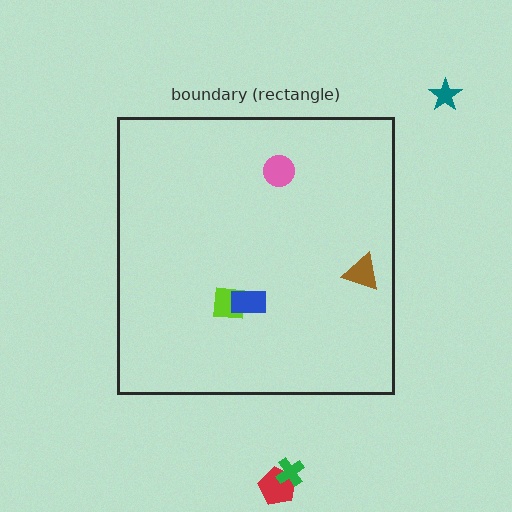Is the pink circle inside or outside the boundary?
Inside.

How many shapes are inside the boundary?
4 inside, 3 outside.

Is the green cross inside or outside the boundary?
Outside.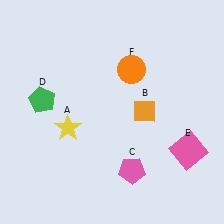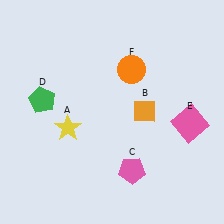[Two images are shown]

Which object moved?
The pink square (E) moved up.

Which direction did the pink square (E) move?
The pink square (E) moved up.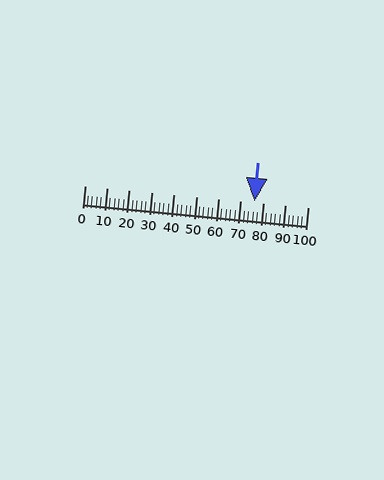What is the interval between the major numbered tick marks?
The major tick marks are spaced 10 units apart.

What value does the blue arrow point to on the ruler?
The blue arrow points to approximately 76.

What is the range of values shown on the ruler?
The ruler shows values from 0 to 100.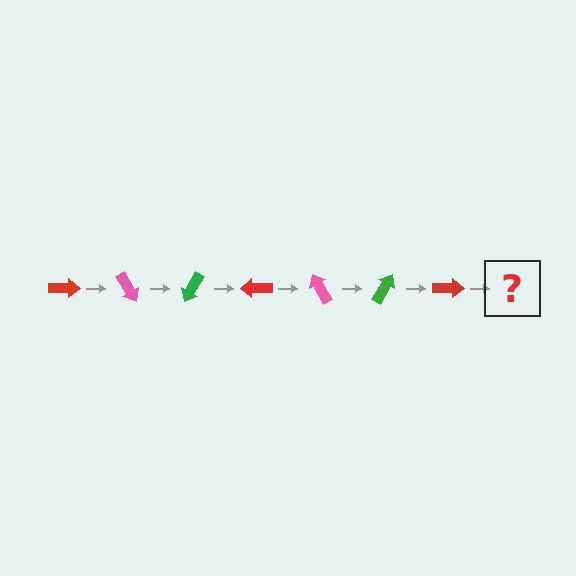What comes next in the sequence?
The next element should be a pink arrow, rotated 420 degrees from the start.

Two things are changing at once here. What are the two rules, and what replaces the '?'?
The two rules are that it rotates 60 degrees each step and the color cycles through red, pink, and green. The '?' should be a pink arrow, rotated 420 degrees from the start.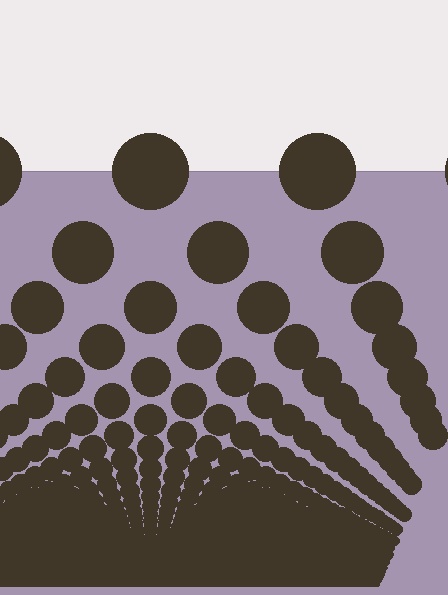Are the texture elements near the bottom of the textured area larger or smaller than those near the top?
Smaller. The gradient is inverted — elements near the bottom are smaller and denser.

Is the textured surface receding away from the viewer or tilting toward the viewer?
The surface appears to tilt toward the viewer. Texture elements get larger and sparser toward the top.